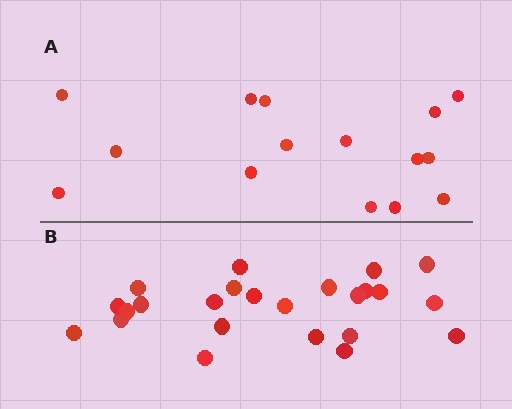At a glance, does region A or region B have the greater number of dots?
Region B (the bottom region) has more dots.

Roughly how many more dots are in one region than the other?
Region B has roughly 8 or so more dots than region A.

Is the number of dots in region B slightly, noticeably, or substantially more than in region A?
Region B has substantially more. The ratio is roughly 1.6 to 1.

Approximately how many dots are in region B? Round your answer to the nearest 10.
About 20 dots. (The exact count is 24, which rounds to 20.)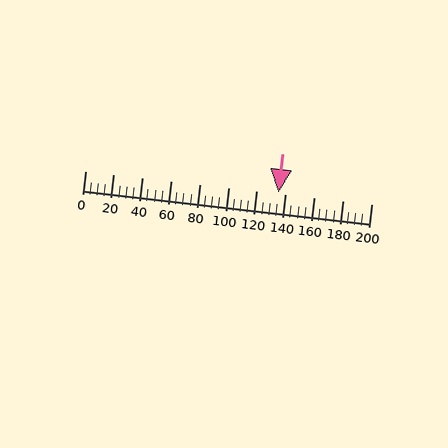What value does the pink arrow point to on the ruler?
The pink arrow points to approximately 135.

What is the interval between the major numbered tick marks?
The major tick marks are spaced 20 units apart.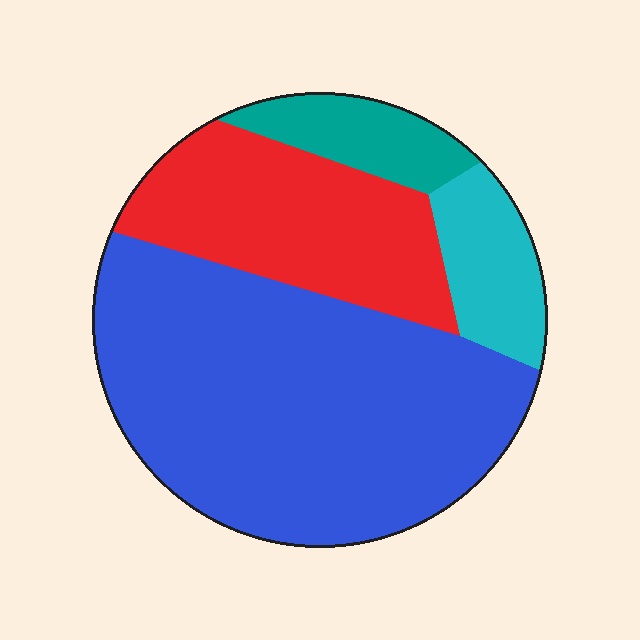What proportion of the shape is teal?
Teal covers roughly 10% of the shape.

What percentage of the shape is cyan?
Cyan covers about 10% of the shape.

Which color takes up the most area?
Blue, at roughly 55%.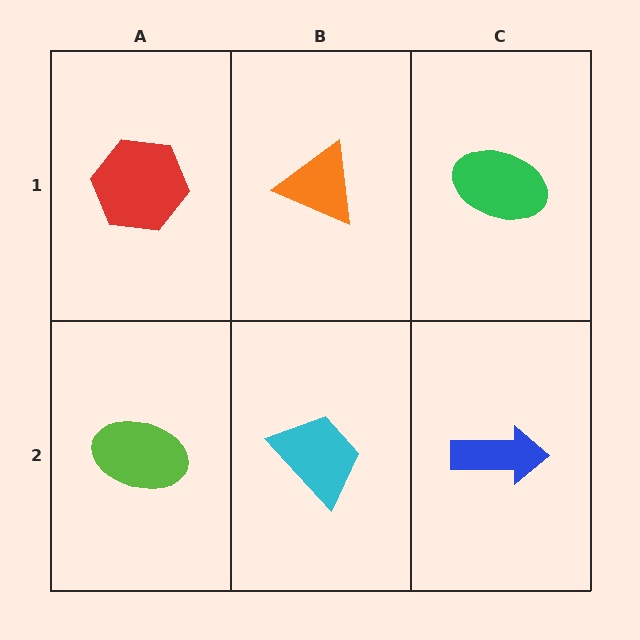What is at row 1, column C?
A green ellipse.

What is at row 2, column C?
A blue arrow.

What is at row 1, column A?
A red hexagon.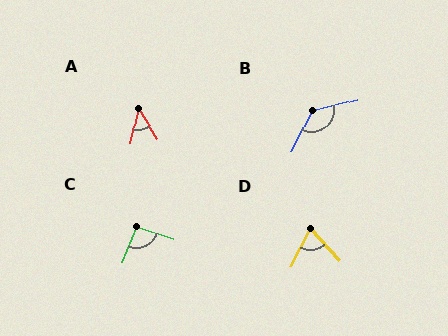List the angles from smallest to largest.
A (44°), D (69°), C (93°), B (131°).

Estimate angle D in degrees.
Approximately 69 degrees.